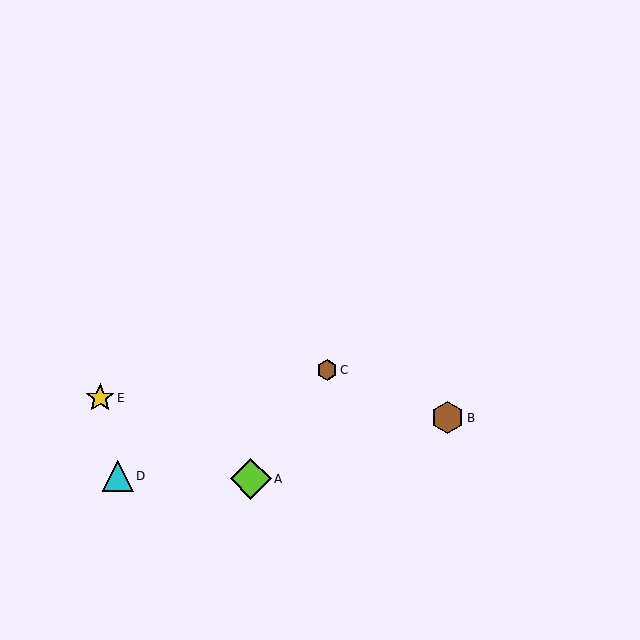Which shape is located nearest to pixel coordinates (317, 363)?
The brown hexagon (labeled C) at (327, 370) is nearest to that location.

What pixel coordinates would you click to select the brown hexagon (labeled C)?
Click at (327, 370) to select the brown hexagon C.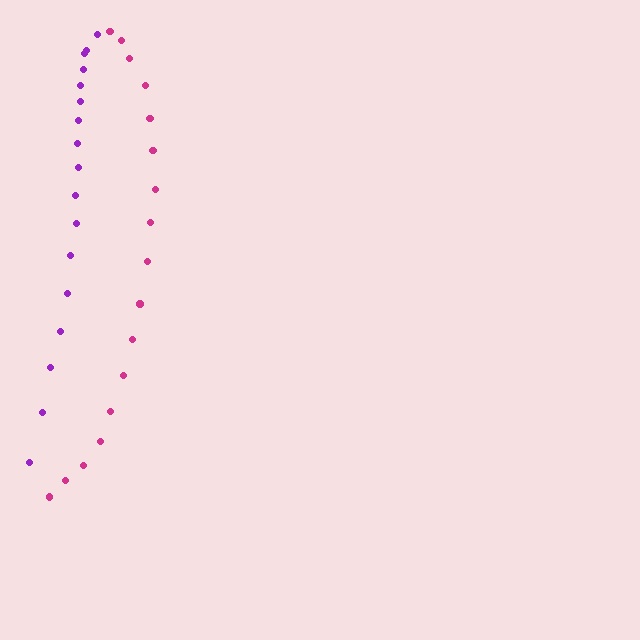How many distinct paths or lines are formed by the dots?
There are 2 distinct paths.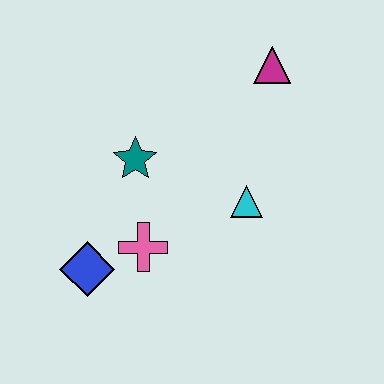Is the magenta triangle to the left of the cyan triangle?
No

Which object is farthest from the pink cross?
The magenta triangle is farthest from the pink cross.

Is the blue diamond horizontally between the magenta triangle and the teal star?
No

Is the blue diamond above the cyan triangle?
No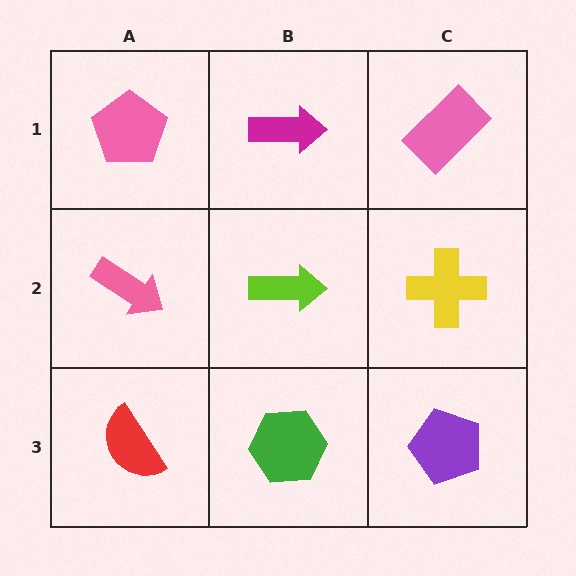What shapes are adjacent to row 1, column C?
A yellow cross (row 2, column C), a magenta arrow (row 1, column B).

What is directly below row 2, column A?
A red semicircle.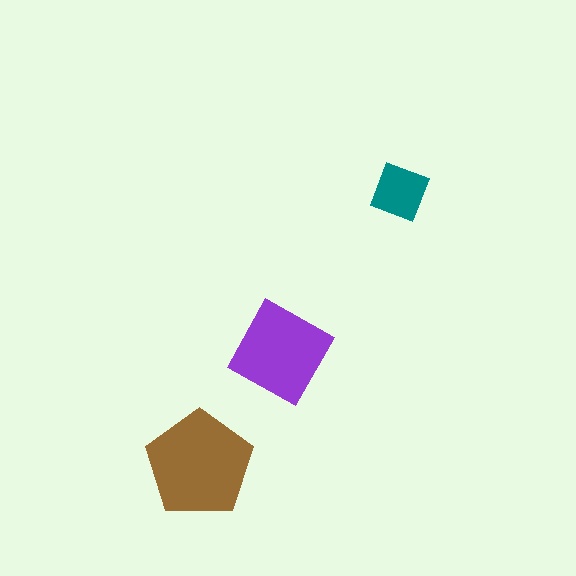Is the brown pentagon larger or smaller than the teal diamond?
Larger.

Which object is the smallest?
The teal diamond.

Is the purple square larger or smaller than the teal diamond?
Larger.